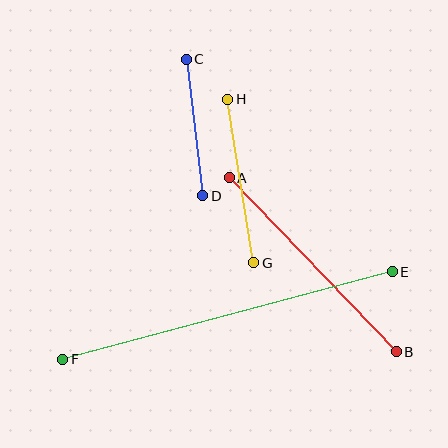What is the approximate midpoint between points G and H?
The midpoint is at approximately (241, 181) pixels.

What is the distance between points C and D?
The distance is approximately 137 pixels.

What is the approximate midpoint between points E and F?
The midpoint is at approximately (227, 316) pixels.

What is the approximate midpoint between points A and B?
The midpoint is at approximately (313, 265) pixels.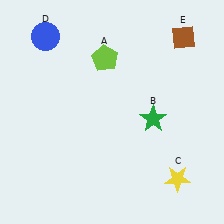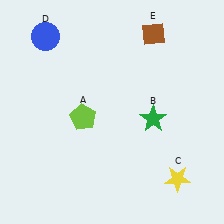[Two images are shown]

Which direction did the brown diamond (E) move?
The brown diamond (E) moved left.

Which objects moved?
The objects that moved are: the lime pentagon (A), the brown diamond (E).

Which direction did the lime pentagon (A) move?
The lime pentagon (A) moved down.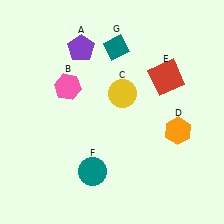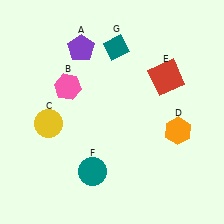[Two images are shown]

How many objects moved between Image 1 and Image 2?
1 object moved between the two images.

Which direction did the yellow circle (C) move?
The yellow circle (C) moved left.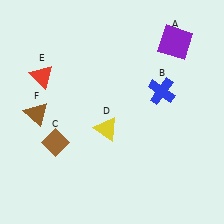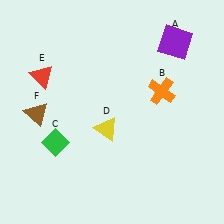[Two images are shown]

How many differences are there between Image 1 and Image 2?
There are 2 differences between the two images.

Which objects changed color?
B changed from blue to orange. C changed from brown to green.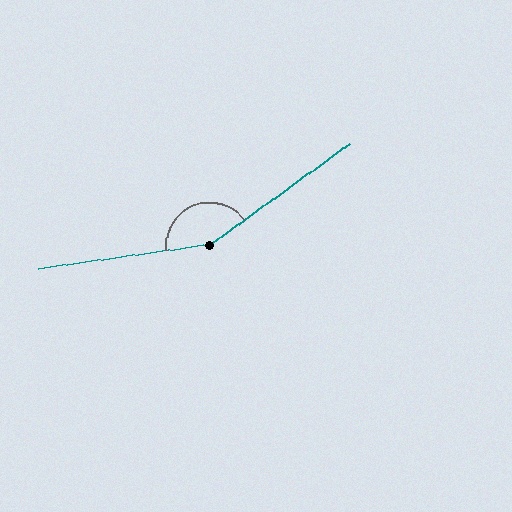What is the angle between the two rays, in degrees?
Approximately 152 degrees.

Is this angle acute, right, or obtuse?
It is obtuse.